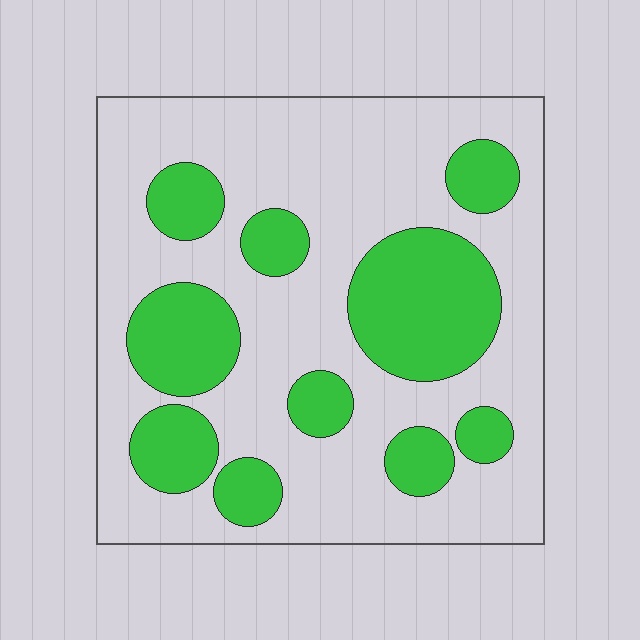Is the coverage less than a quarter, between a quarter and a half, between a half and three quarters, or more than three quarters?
Between a quarter and a half.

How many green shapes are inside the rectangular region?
10.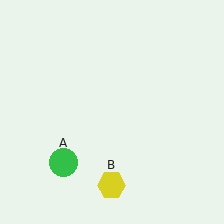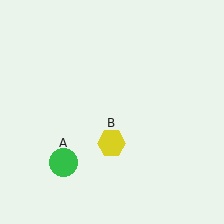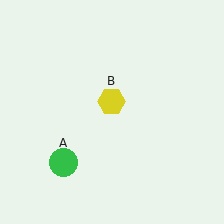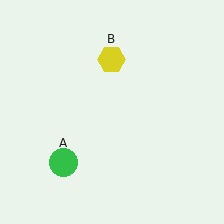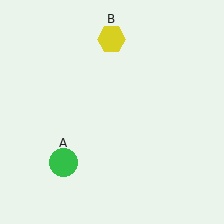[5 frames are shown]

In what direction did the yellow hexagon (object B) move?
The yellow hexagon (object B) moved up.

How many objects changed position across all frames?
1 object changed position: yellow hexagon (object B).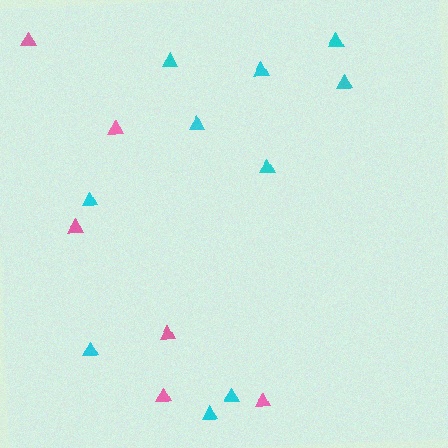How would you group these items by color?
There are 2 groups: one group of pink triangles (6) and one group of cyan triangles (10).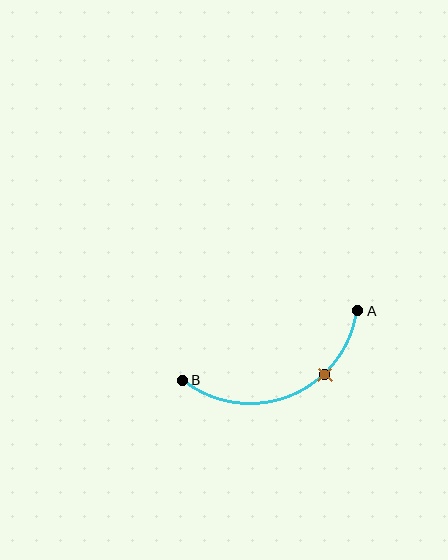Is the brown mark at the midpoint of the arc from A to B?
No. The brown mark lies on the arc but is closer to endpoint A. The arc midpoint would be at the point on the curve equidistant along the arc from both A and B.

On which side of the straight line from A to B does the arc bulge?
The arc bulges below the straight line connecting A and B.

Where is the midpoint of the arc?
The arc midpoint is the point on the curve farthest from the straight line joining A and B. It sits below that line.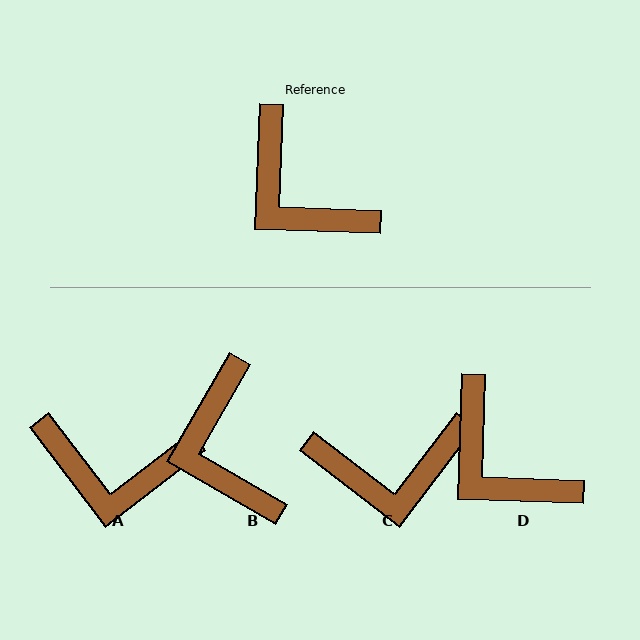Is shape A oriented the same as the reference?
No, it is off by about 39 degrees.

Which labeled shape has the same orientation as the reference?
D.